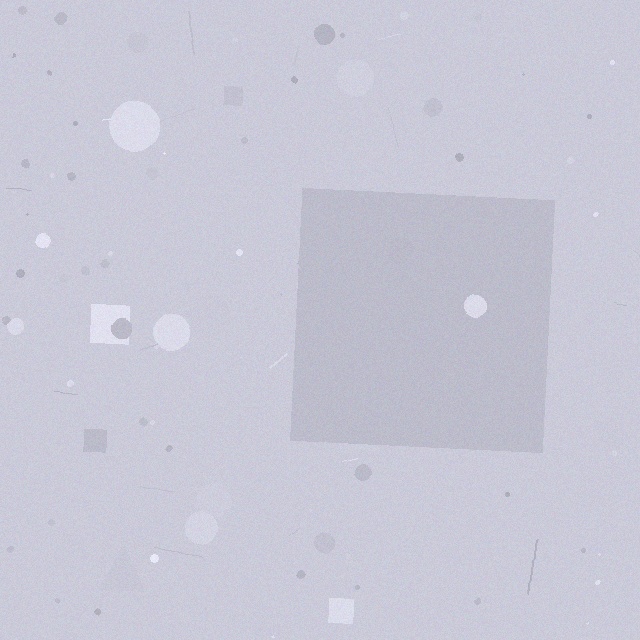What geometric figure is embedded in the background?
A square is embedded in the background.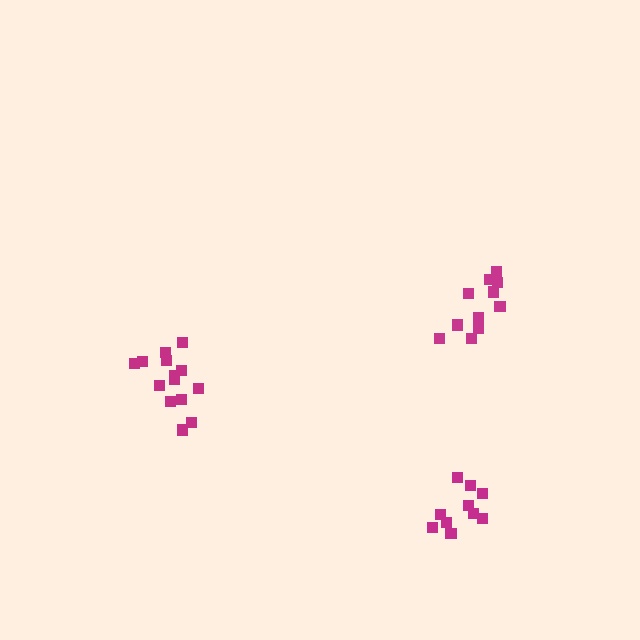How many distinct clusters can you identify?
There are 3 distinct clusters.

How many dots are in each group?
Group 1: 11 dots, Group 2: 10 dots, Group 3: 14 dots (35 total).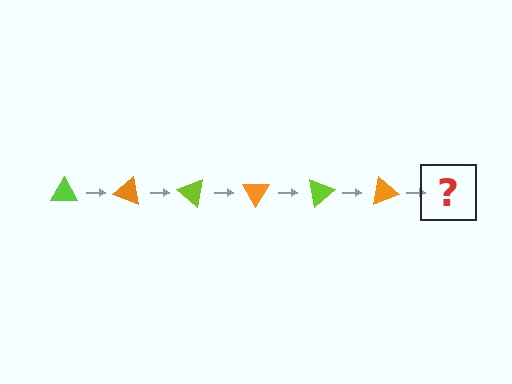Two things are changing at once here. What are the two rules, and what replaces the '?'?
The two rules are that it rotates 20 degrees each step and the color cycles through lime and orange. The '?' should be a lime triangle, rotated 120 degrees from the start.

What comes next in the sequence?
The next element should be a lime triangle, rotated 120 degrees from the start.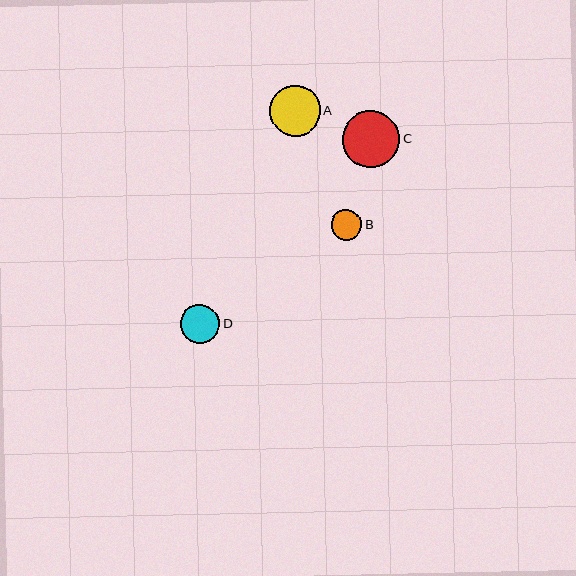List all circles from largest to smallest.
From largest to smallest: C, A, D, B.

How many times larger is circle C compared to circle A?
Circle C is approximately 1.1 times the size of circle A.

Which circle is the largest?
Circle C is the largest with a size of approximately 57 pixels.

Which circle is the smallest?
Circle B is the smallest with a size of approximately 31 pixels.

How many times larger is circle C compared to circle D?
Circle C is approximately 1.4 times the size of circle D.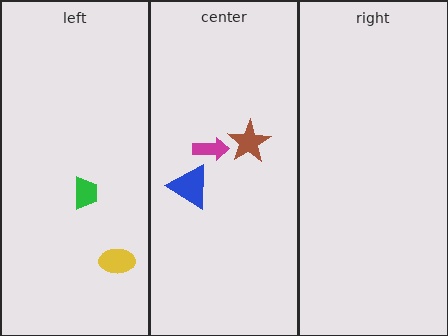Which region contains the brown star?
The center region.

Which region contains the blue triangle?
The center region.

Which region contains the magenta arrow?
The center region.